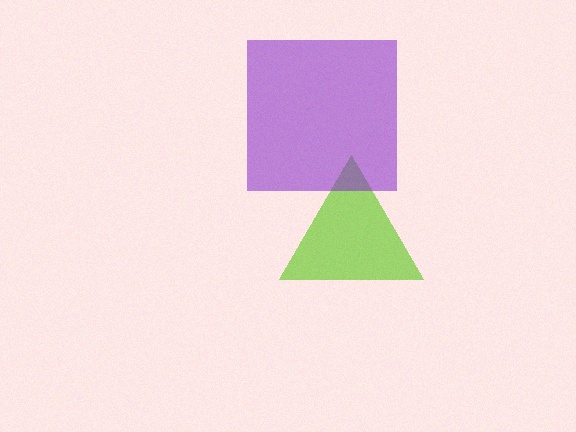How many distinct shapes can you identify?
There are 2 distinct shapes: a lime triangle, a purple square.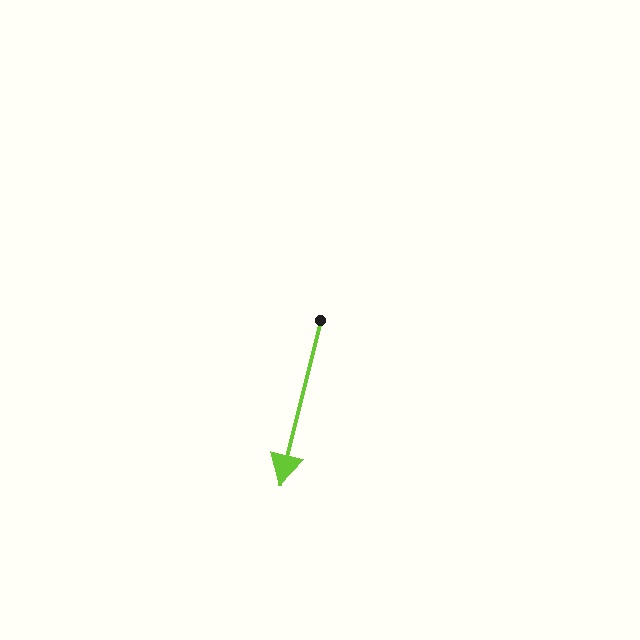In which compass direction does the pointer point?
South.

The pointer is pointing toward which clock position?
Roughly 6 o'clock.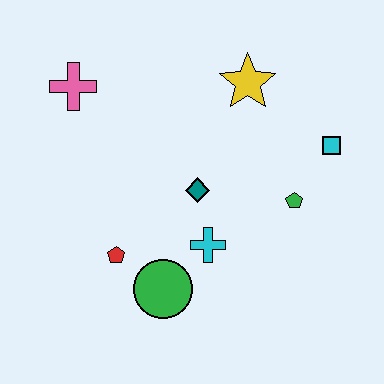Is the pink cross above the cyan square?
Yes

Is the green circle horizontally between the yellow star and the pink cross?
Yes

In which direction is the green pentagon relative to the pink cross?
The green pentagon is to the right of the pink cross.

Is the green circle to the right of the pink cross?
Yes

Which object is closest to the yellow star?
The cyan square is closest to the yellow star.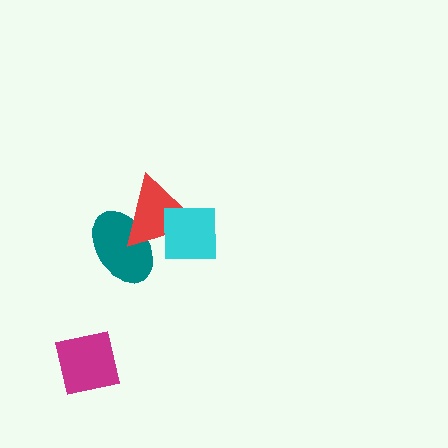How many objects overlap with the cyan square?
1 object overlaps with the cyan square.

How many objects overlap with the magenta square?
0 objects overlap with the magenta square.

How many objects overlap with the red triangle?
2 objects overlap with the red triangle.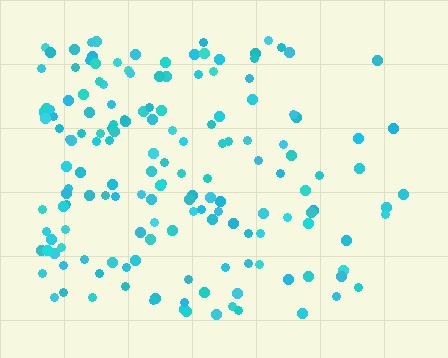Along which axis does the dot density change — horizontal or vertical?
Horizontal.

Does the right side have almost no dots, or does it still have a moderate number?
Still a moderate number, just noticeably fewer than the left.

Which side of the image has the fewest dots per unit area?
The right.